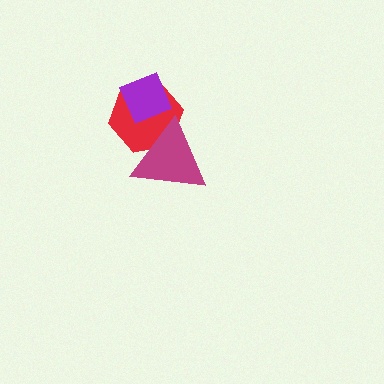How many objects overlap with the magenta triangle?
1 object overlaps with the magenta triangle.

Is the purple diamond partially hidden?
No, no other shape covers it.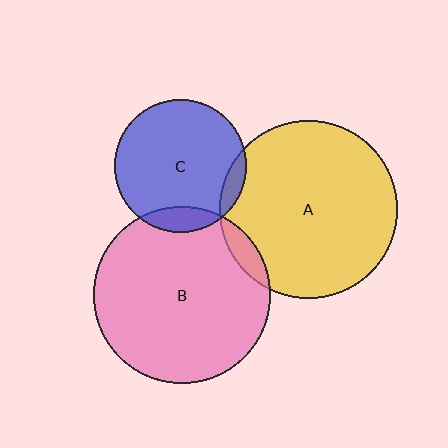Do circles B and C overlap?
Yes.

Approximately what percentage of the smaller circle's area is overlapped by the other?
Approximately 10%.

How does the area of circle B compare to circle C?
Approximately 1.8 times.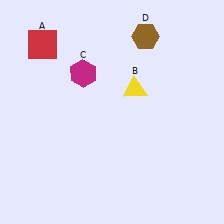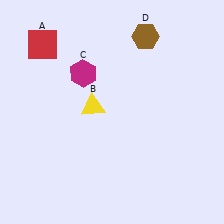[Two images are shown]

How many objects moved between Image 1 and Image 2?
1 object moved between the two images.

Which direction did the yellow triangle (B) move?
The yellow triangle (B) moved left.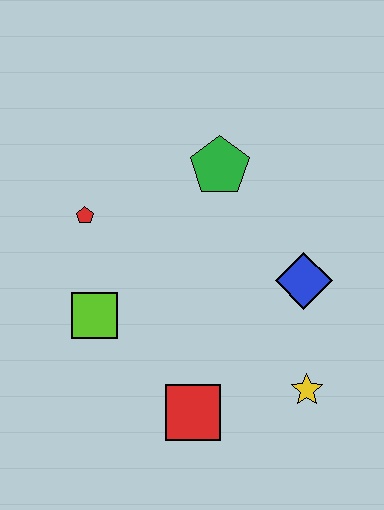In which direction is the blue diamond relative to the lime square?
The blue diamond is to the right of the lime square.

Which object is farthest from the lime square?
The yellow star is farthest from the lime square.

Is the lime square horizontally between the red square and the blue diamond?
No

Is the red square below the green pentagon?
Yes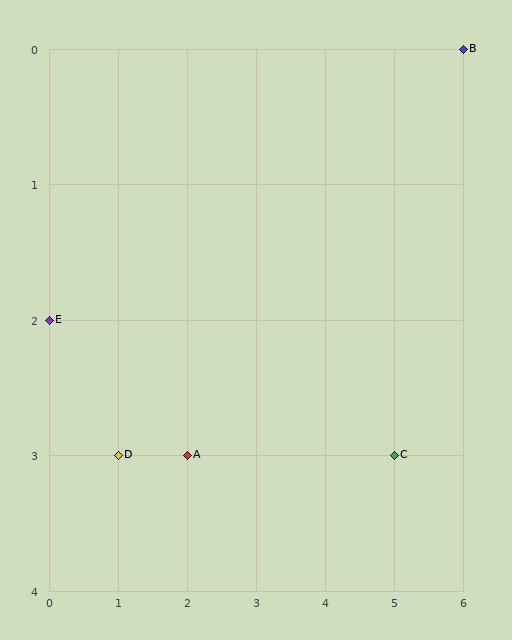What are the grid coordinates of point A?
Point A is at grid coordinates (2, 3).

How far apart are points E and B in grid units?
Points E and B are 6 columns and 2 rows apart (about 6.3 grid units diagonally).